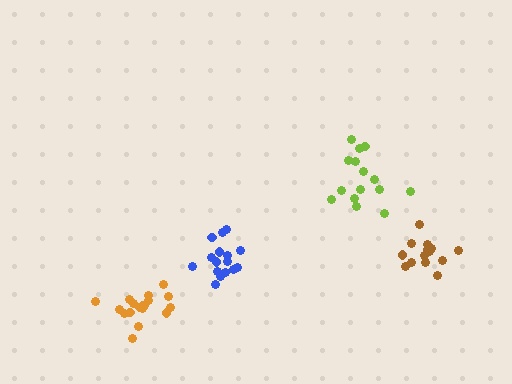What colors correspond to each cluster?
The clusters are colored: orange, brown, lime, blue.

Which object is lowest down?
The orange cluster is bottommost.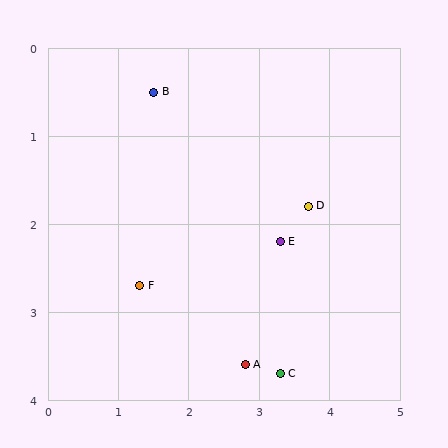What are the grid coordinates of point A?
Point A is at approximately (2.8, 3.6).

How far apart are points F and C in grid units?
Points F and C are about 2.2 grid units apart.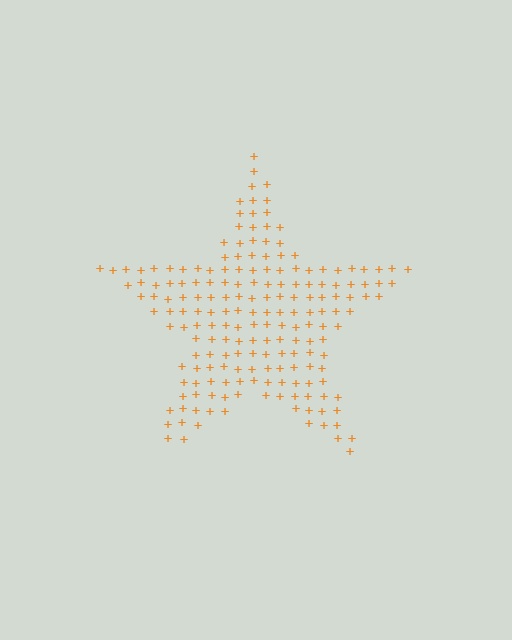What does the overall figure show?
The overall figure shows a star.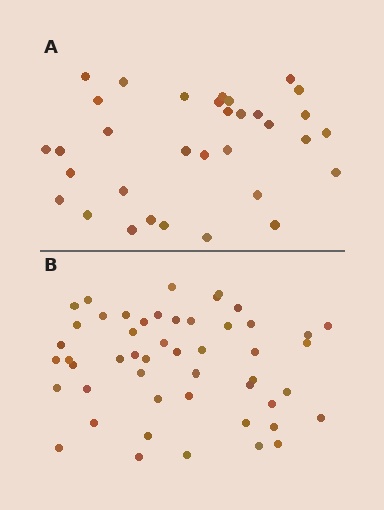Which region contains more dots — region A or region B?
Region B (the bottom region) has more dots.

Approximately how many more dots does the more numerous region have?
Region B has approximately 15 more dots than region A.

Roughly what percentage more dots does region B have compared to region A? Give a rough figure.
About 50% more.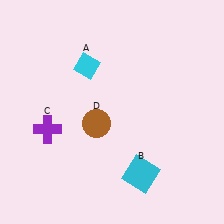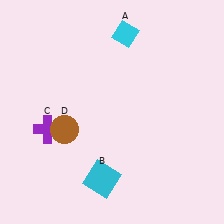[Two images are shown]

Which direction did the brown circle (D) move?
The brown circle (D) moved left.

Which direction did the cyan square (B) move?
The cyan square (B) moved left.